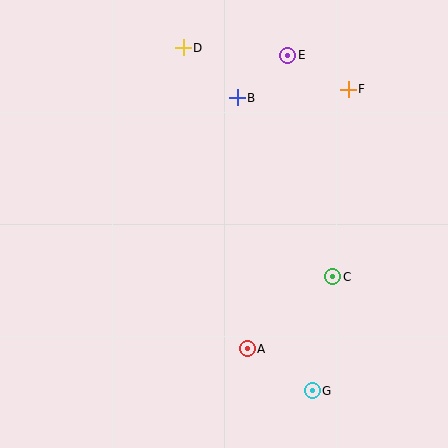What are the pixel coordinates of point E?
Point E is at (288, 55).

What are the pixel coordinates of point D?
Point D is at (183, 48).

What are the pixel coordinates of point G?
Point G is at (312, 391).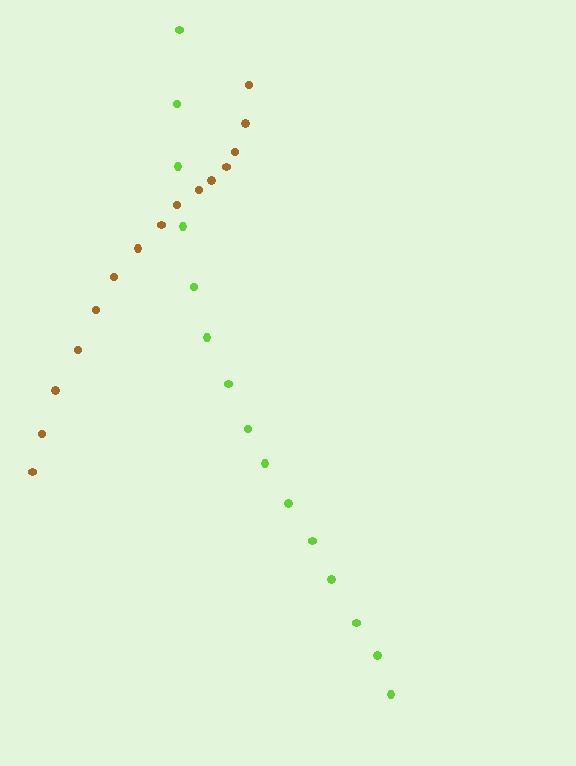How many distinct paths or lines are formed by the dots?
There are 2 distinct paths.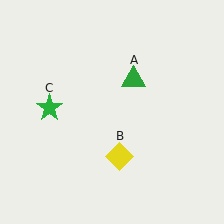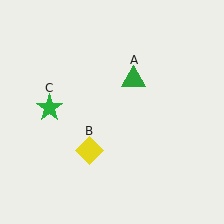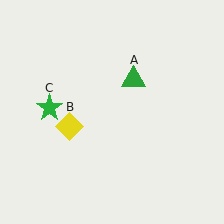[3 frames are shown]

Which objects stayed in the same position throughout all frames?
Green triangle (object A) and green star (object C) remained stationary.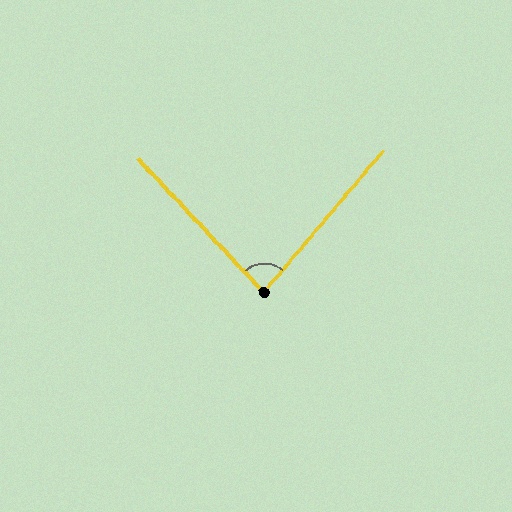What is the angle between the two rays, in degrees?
Approximately 83 degrees.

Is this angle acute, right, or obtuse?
It is acute.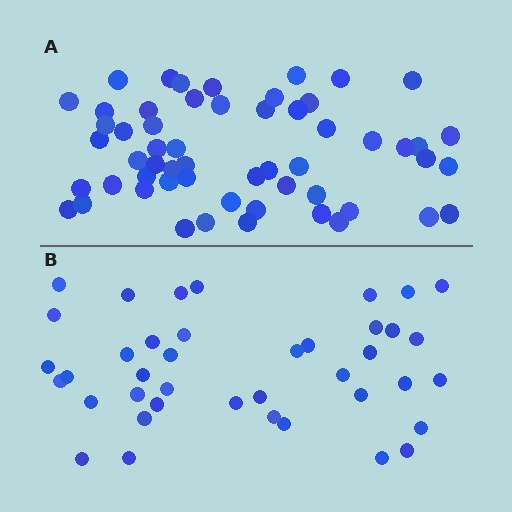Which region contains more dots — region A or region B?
Region A (the top region) has more dots.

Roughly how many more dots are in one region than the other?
Region A has approximately 15 more dots than region B.